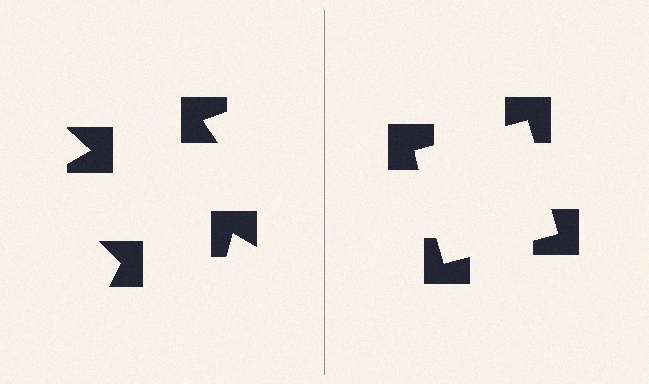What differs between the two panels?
The notched squares are positioned identically on both sides; only the wedge orientations differ. On the right they align to a square; on the left they are misaligned.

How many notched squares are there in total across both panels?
8 — 4 on each side.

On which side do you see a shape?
An illusory square appears on the right side. On the left side the wedge cuts are rotated, so no coherent shape forms.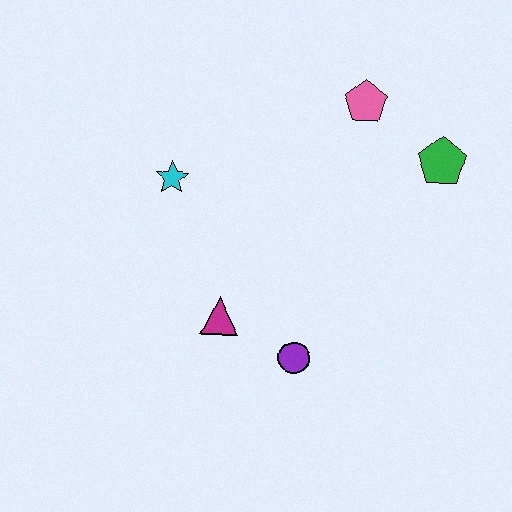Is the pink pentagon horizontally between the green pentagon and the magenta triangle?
Yes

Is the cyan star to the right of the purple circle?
No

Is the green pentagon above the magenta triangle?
Yes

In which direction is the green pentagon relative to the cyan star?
The green pentagon is to the right of the cyan star.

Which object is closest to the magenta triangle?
The purple circle is closest to the magenta triangle.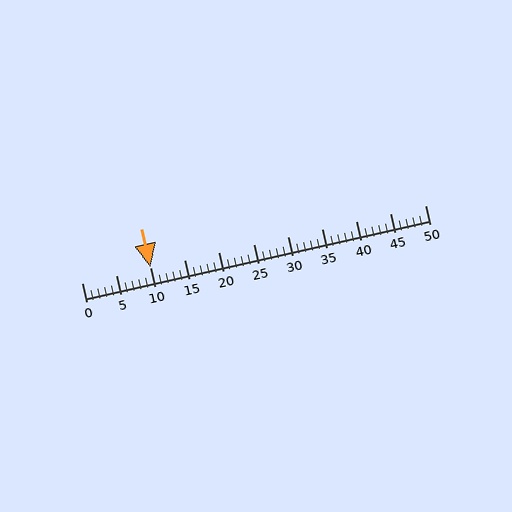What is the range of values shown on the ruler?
The ruler shows values from 0 to 50.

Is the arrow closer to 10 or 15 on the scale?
The arrow is closer to 10.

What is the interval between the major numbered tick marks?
The major tick marks are spaced 5 units apart.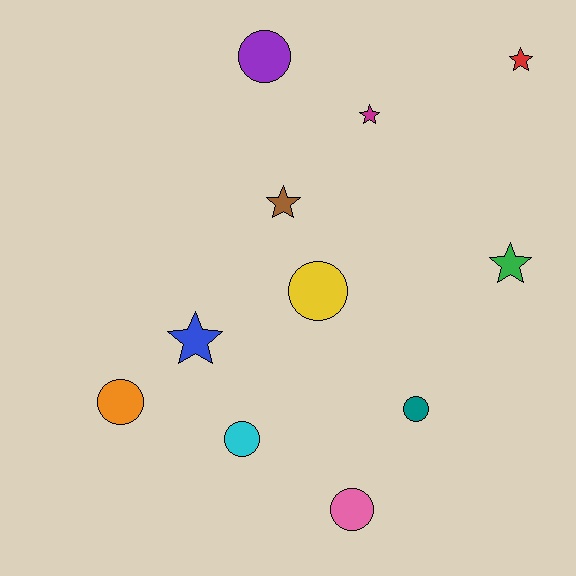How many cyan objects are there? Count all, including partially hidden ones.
There is 1 cyan object.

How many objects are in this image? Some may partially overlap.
There are 11 objects.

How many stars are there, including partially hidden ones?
There are 5 stars.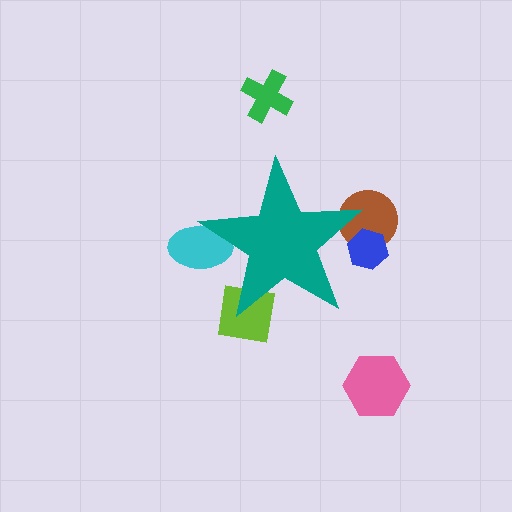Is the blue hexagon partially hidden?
Yes, the blue hexagon is partially hidden behind the teal star.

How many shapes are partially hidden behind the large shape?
4 shapes are partially hidden.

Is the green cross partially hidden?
No, the green cross is fully visible.